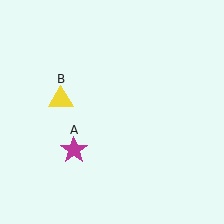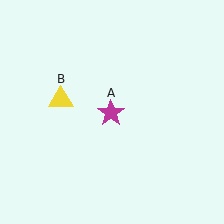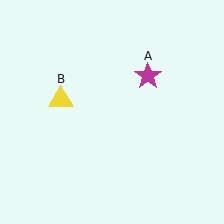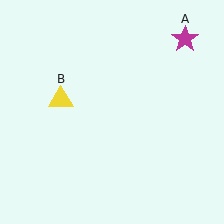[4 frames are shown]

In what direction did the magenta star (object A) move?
The magenta star (object A) moved up and to the right.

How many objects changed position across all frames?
1 object changed position: magenta star (object A).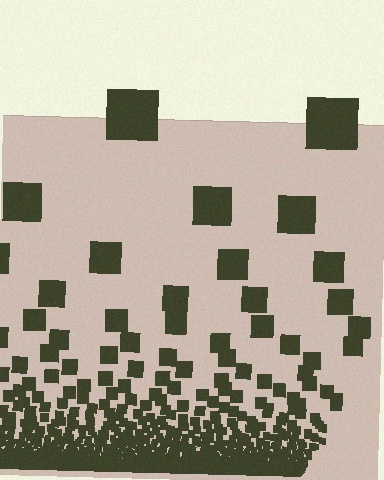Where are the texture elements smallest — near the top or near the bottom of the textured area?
Near the bottom.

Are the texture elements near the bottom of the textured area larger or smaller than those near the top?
Smaller. The gradient is inverted — elements near the bottom are smaller and denser.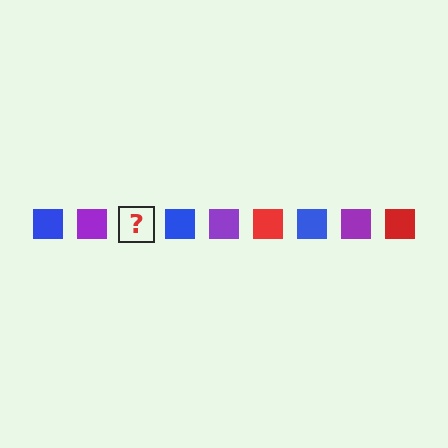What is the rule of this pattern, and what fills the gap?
The rule is that the pattern cycles through blue, purple, red squares. The gap should be filled with a red square.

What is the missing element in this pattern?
The missing element is a red square.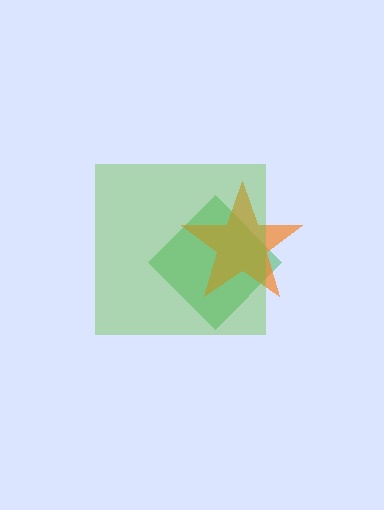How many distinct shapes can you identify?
There are 3 distinct shapes: a green diamond, an orange star, a lime square.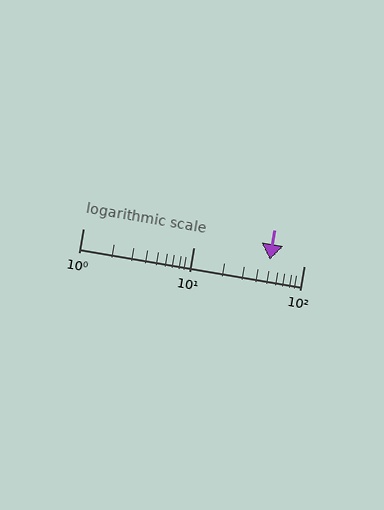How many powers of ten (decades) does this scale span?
The scale spans 2 decades, from 1 to 100.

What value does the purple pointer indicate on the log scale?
The pointer indicates approximately 49.